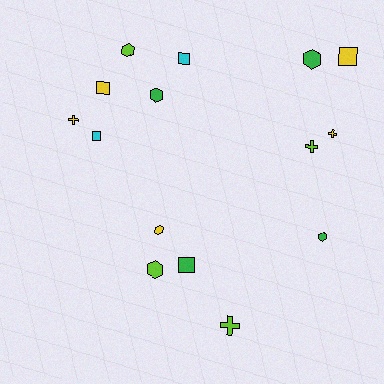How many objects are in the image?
There are 15 objects.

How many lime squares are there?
There are no lime squares.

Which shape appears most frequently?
Hexagon, with 6 objects.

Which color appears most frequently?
Yellow, with 5 objects.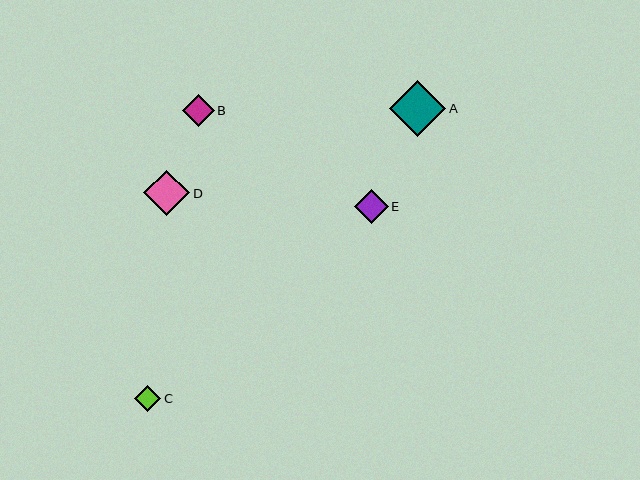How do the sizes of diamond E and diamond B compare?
Diamond E and diamond B are approximately the same size.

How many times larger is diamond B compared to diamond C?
Diamond B is approximately 1.2 times the size of diamond C.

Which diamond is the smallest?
Diamond C is the smallest with a size of approximately 26 pixels.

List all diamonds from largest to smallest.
From largest to smallest: A, D, E, B, C.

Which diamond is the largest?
Diamond A is the largest with a size of approximately 56 pixels.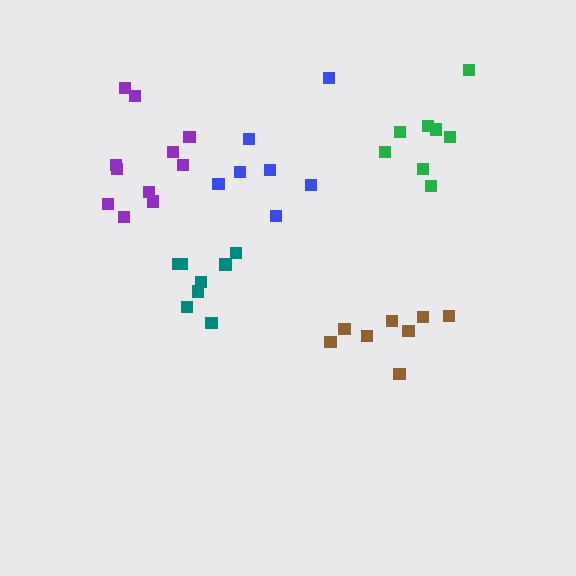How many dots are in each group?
Group 1: 9 dots, Group 2: 11 dots, Group 3: 8 dots, Group 4: 8 dots, Group 5: 7 dots (43 total).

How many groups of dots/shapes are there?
There are 5 groups.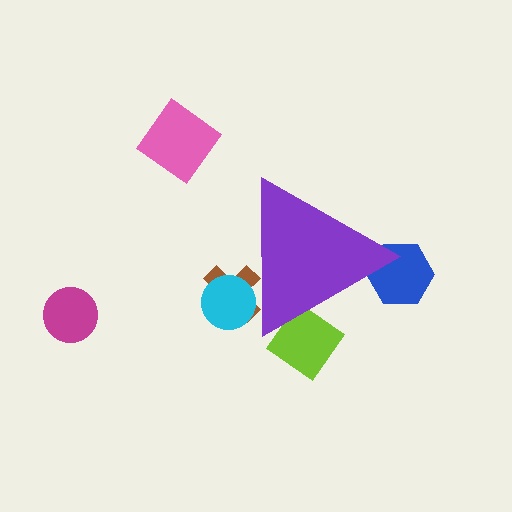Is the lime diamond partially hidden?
Yes, the lime diamond is partially hidden behind the purple triangle.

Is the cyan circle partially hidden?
Yes, the cyan circle is partially hidden behind the purple triangle.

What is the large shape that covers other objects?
A purple triangle.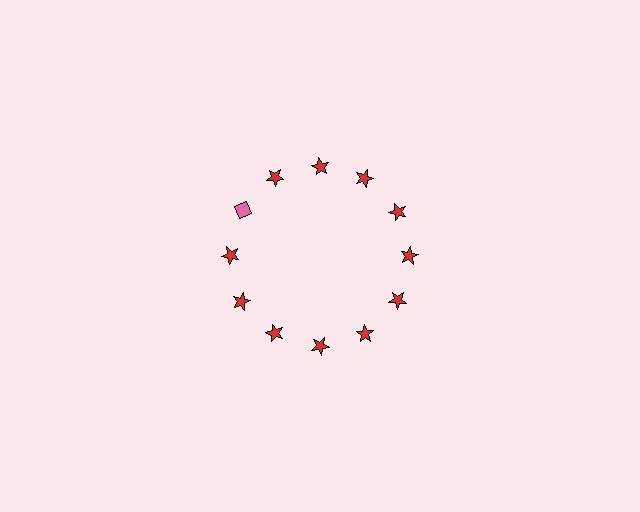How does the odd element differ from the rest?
It differs in both color (pink instead of red) and shape (diamond instead of star).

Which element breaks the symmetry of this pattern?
The pink diamond at roughly the 10 o'clock position breaks the symmetry. All other shapes are red stars.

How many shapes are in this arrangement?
There are 12 shapes arranged in a ring pattern.